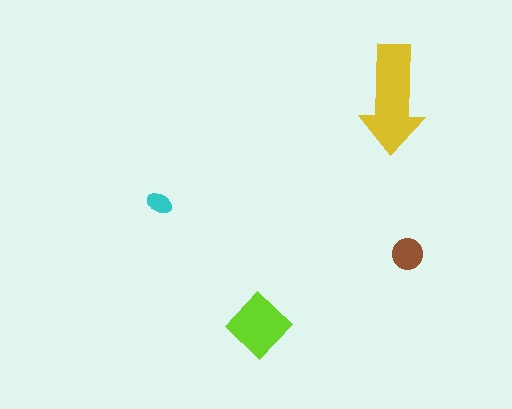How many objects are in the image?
There are 4 objects in the image.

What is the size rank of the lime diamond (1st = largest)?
2nd.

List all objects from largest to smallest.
The yellow arrow, the lime diamond, the brown circle, the cyan ellipse.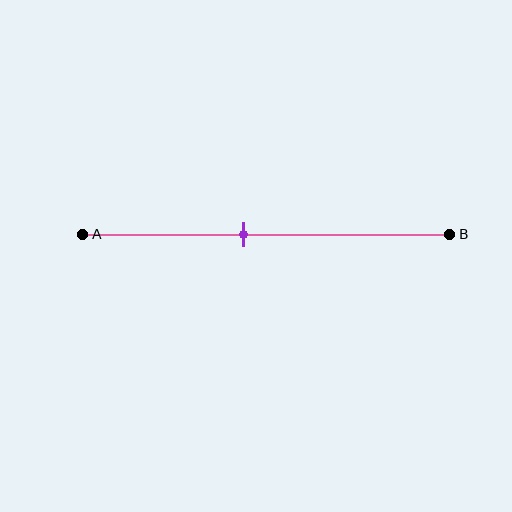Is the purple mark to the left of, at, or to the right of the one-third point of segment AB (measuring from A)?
The purple mark is to the right of the one-third point of segment AB.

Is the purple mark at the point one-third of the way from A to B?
No, the mark is at about 45% from A, not at the 33% one-third point.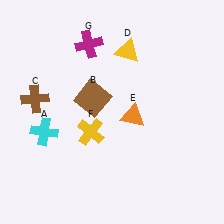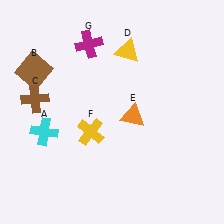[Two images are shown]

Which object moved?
The brown square (B) moved left.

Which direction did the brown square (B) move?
The brown square (B) moved left.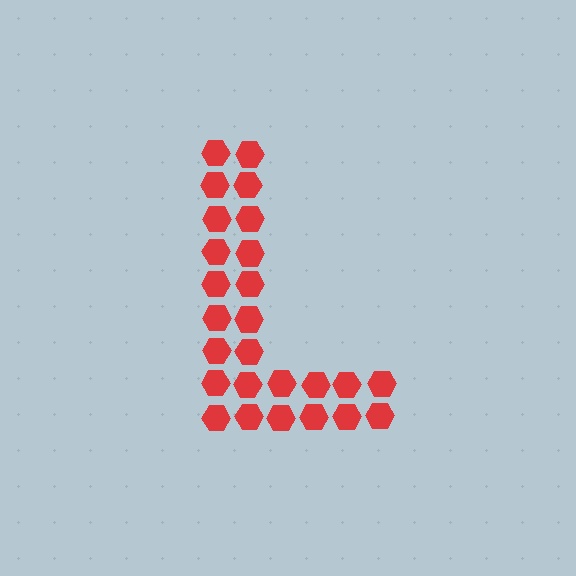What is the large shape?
The large shape is the letter L.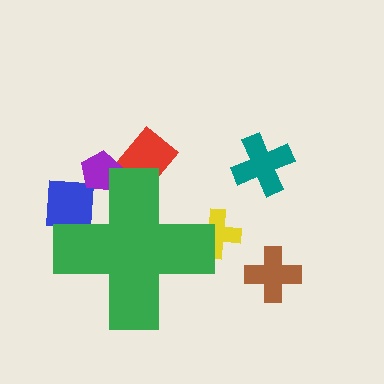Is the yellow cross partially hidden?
Yes, the yellow cross is partially hidden behind the green cross.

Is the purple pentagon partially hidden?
Yes, the purple pentagon is partially hidden behind the green cross.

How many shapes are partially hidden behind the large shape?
4 shapes are partially hidden.